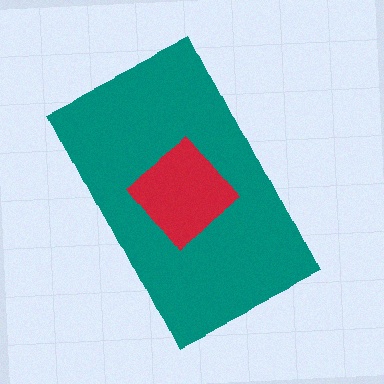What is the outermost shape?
The teal rectangle.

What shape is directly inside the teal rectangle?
The red diamond.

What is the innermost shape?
The red diamond.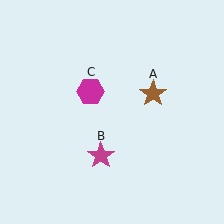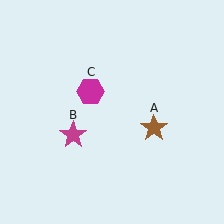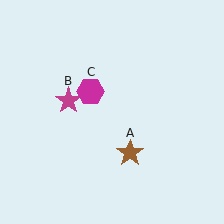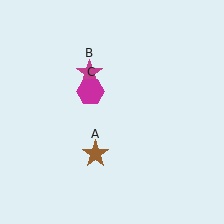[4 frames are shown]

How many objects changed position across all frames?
2 objects changed position: brown star (object A), magenta star (object B).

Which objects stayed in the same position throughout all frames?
Magenta hexagon (object C) remained stationary.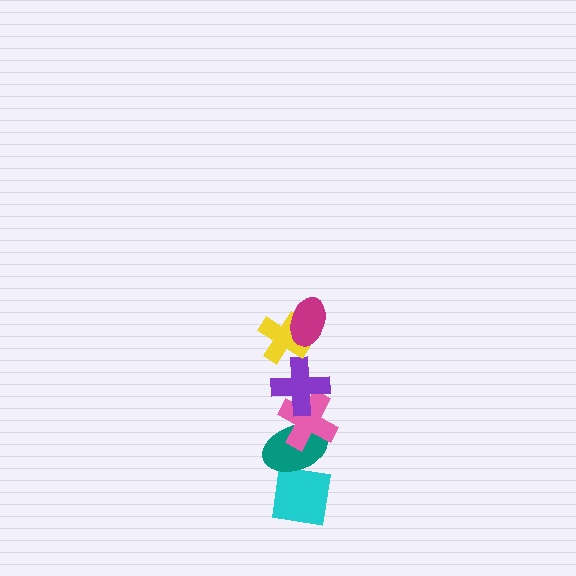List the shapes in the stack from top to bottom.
From top to bottom: the magenta ellipse, the yellow cross, the purple cross, the pink cross, the teal ellipse, the cyan square.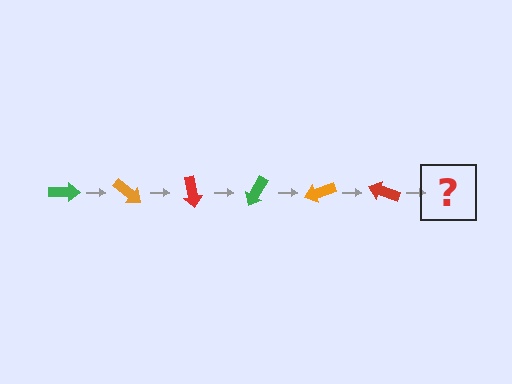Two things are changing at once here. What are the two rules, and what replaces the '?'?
The two rules are that it rotates 40 degrees each step and the color cycles through green, orange, and red. The '?' should be a green arrow, rotated 240 degrees from the start.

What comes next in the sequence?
The next element should be a green arrow, rotated 240 degrees from the start.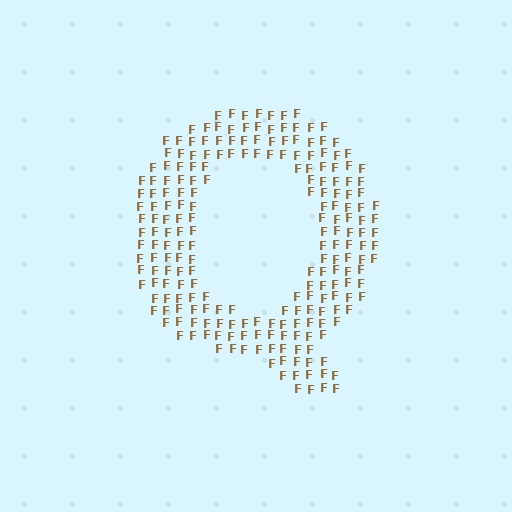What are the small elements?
The small elements are letter F's.